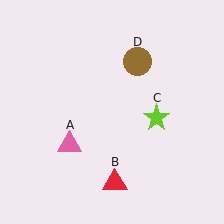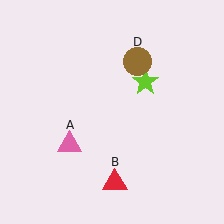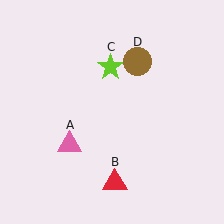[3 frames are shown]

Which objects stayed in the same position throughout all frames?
Pink triangle (object A) and red triangle (object B) and brown circle (object D) remained stationary.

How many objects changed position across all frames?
1 object changed position: lime star (object C).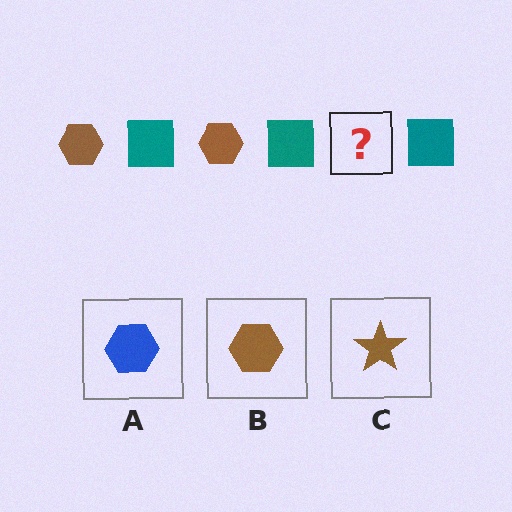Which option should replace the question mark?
Option B.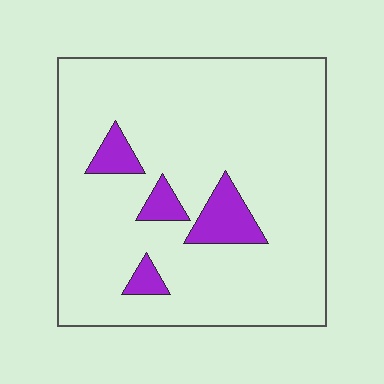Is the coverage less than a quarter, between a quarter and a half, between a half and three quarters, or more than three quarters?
Less than a quarter.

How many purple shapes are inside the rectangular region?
4.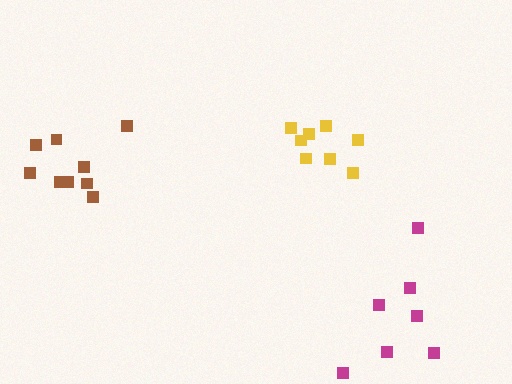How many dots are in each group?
Group 1: 8 dots, Group 2: 9 dots, Group 3: 7 dots (24 total).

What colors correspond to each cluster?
The clusters are colored: yellow, brown, magenta.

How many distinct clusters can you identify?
There are 3 distinct clusters.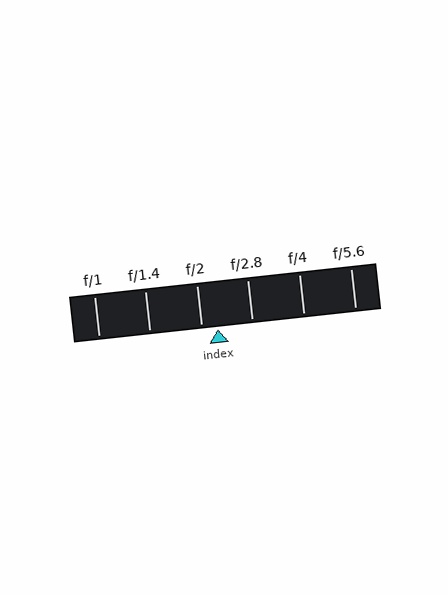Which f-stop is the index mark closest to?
The index mark is closest to f/2.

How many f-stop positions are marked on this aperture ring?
There are 6 f-stop positions marked.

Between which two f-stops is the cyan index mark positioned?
The index mark is between f/2 and f/2.8.